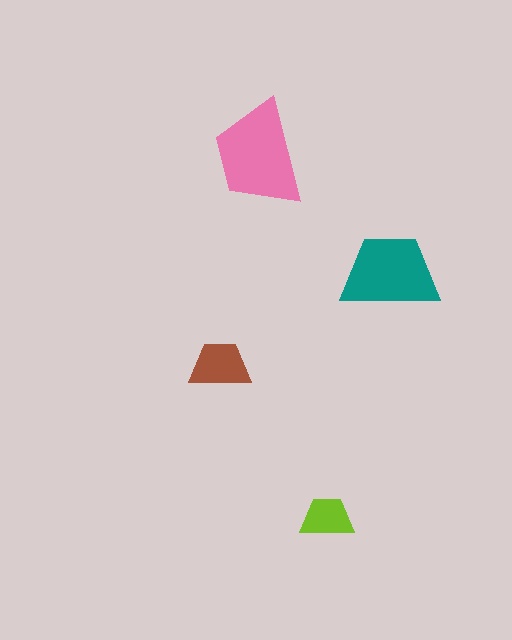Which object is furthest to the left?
The brown trapezoid is leftmost.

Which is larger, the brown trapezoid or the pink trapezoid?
The pink one.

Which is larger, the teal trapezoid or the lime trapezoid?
The teal one.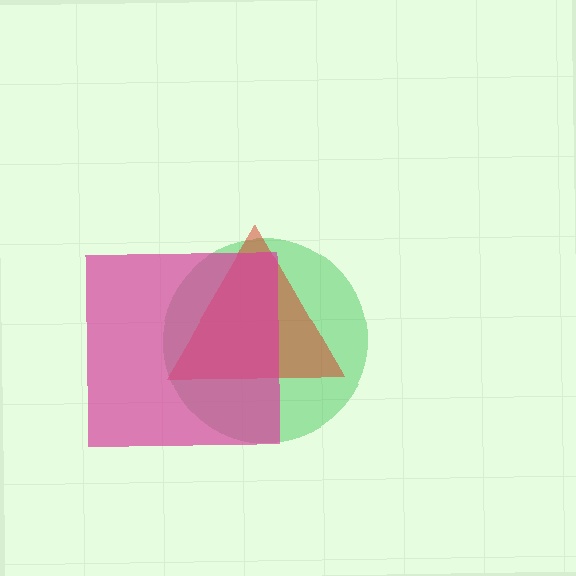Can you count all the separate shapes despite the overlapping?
Yes, there are 3 separate shapes.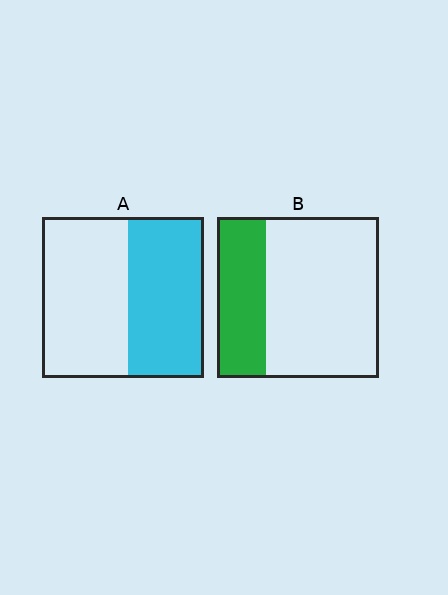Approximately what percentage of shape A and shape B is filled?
A is approximately 45% and B is approximately 30%.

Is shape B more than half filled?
No.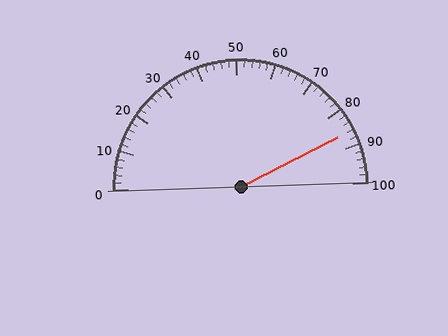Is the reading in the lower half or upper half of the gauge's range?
The reading is in the upper half of the range (0 to 100).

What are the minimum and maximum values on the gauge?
The gauge ranges from 0 to 100.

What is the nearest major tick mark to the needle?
The nearest major tick mark is 90.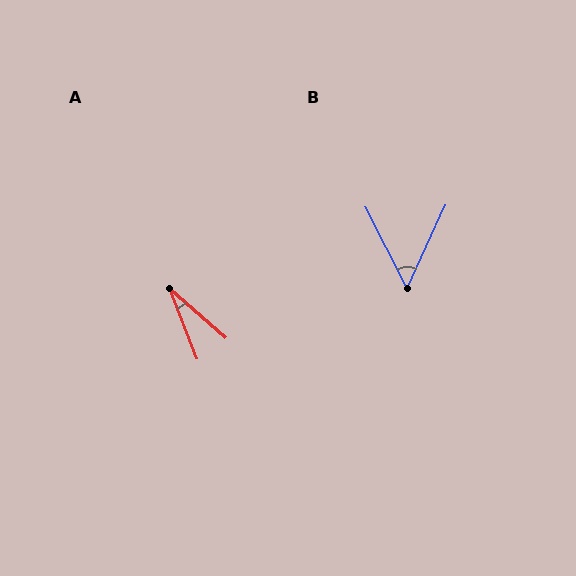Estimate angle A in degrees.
Approximately 27 degrees.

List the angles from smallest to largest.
A (27°), B (51°).